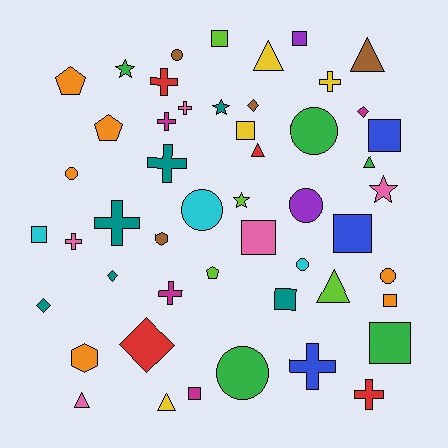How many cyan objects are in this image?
There are 3 cyan objects.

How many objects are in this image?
There are 50 objects.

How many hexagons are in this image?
There are 2 hexagons.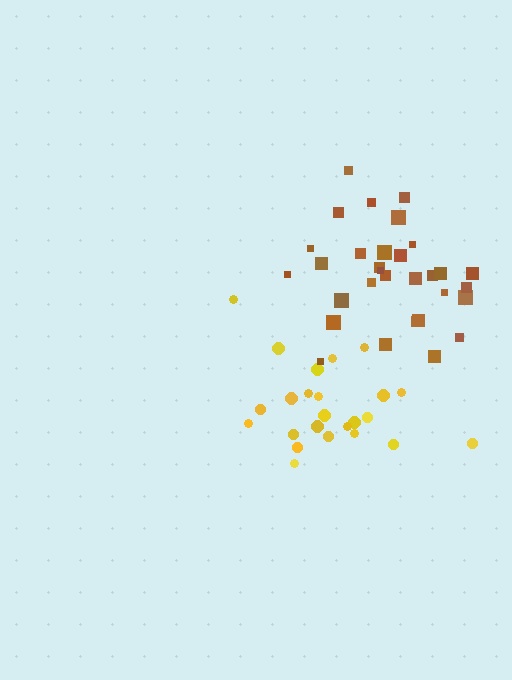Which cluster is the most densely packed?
Brown.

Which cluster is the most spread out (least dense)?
Yellow.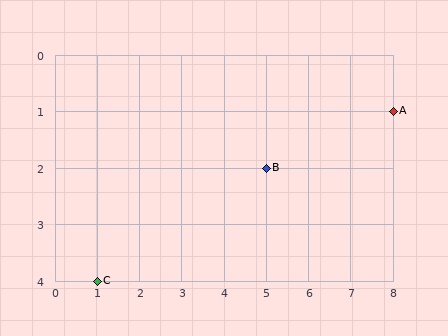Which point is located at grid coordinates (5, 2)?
Point B is at (5, 2).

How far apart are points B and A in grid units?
Points B and A are 3 columns and 1 row apart (about 3.2 grid units diagonally).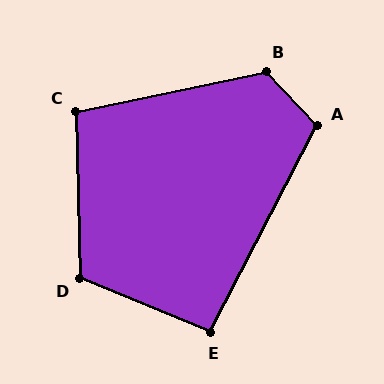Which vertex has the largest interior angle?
B, at approximately 121 degrees.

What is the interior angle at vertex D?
Approximately 114 degrees (obtuse).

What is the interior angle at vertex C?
Approximately 100 degrees (obtuse).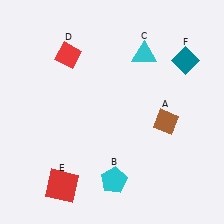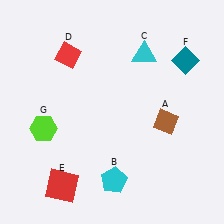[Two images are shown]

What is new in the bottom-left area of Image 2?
A lime hexagon (G) was added in the bottom-left area of Image 2.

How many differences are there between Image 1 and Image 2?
There is 1 difference between the two images.